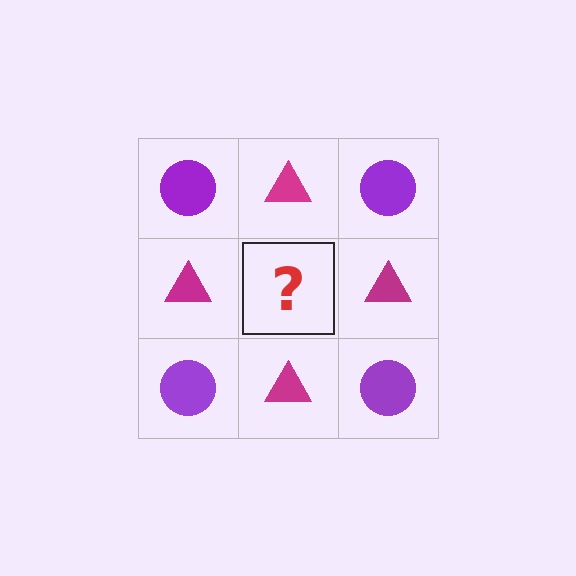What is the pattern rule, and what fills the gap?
The rule is that it alternates purple circle and magenta triangle in a checkerboard pattern. The gap should be filled with a purple circle.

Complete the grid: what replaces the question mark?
The question mark should be replaced with a purple circle.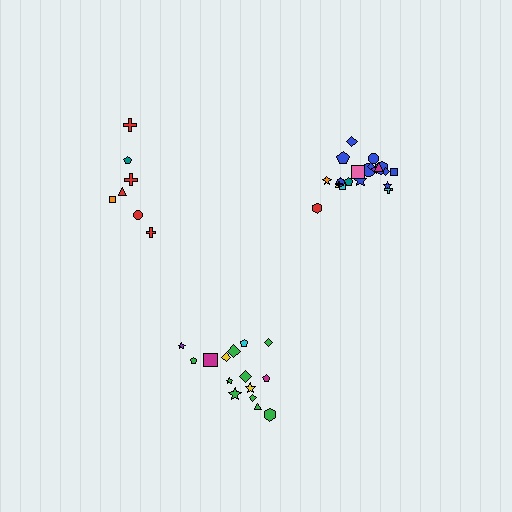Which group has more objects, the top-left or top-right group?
The top-right group.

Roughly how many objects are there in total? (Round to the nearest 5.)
Roughly 45 objects in total.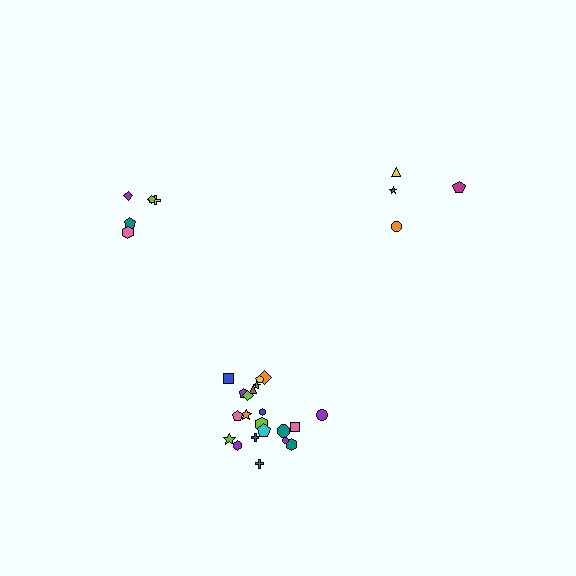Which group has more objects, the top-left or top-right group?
The top-left group.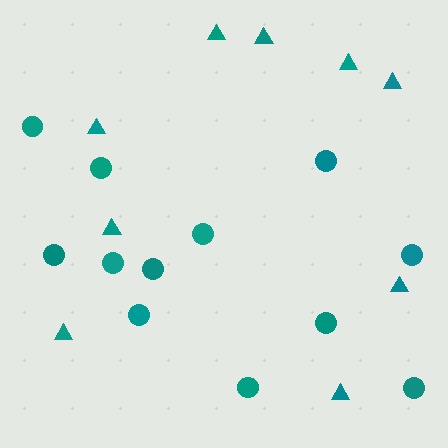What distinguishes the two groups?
There are 2 groups: one group of triangles (9) and one group of circles (12).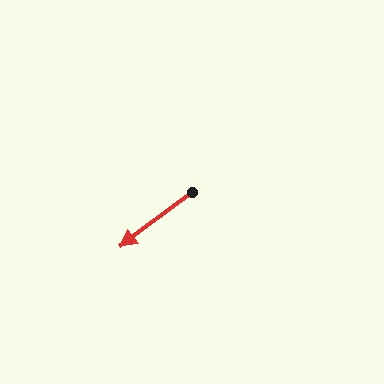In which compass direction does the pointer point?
Southwest.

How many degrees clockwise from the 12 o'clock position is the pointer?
Approximately 233 degrees.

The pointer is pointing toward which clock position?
Roughly 8 o'clock.